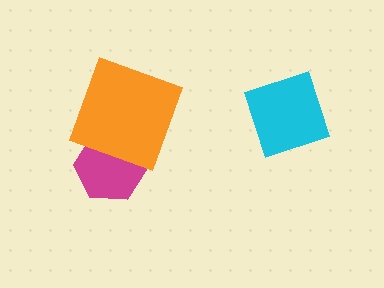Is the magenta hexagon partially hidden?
Yes, it is partially covered by another shape.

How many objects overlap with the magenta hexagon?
1 object overlaps with the magenta hexagon.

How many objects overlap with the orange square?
1 object overlaps with the orange square.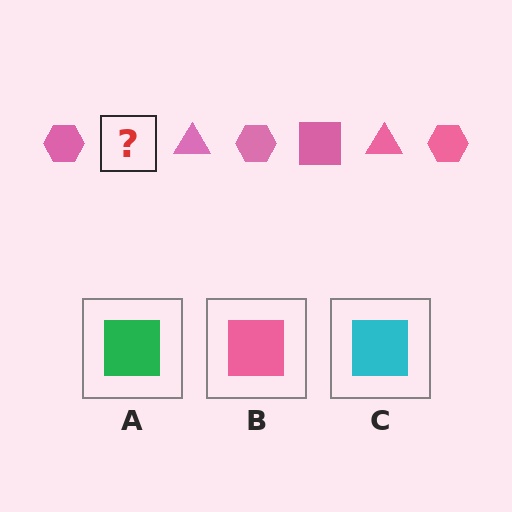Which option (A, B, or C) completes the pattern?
B.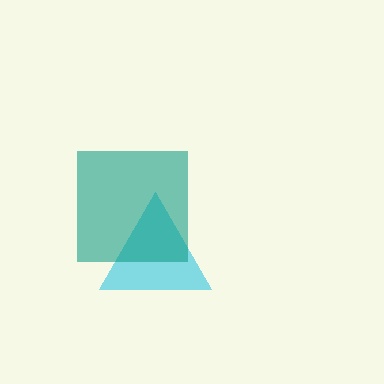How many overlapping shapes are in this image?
There are 2 overlapping shapes in the image.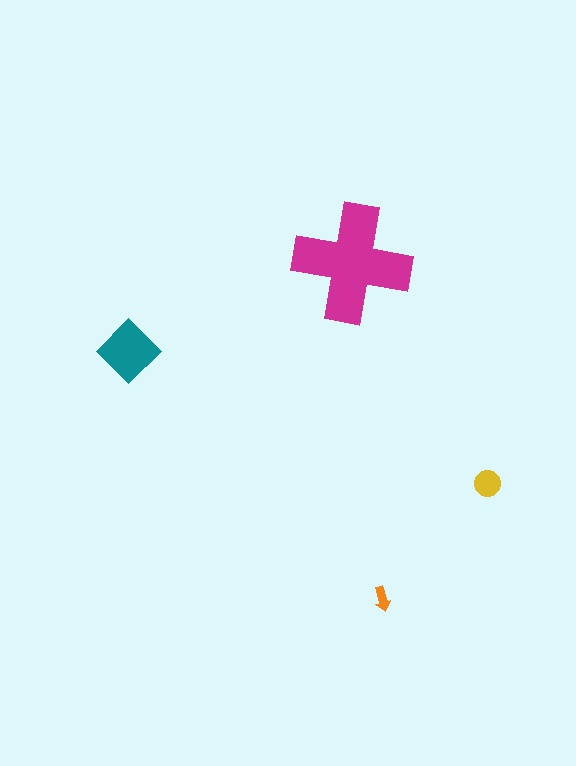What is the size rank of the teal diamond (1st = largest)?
2nd.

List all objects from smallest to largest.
The orange arrow, the yellow circle, the teal diamond, the magenta cross.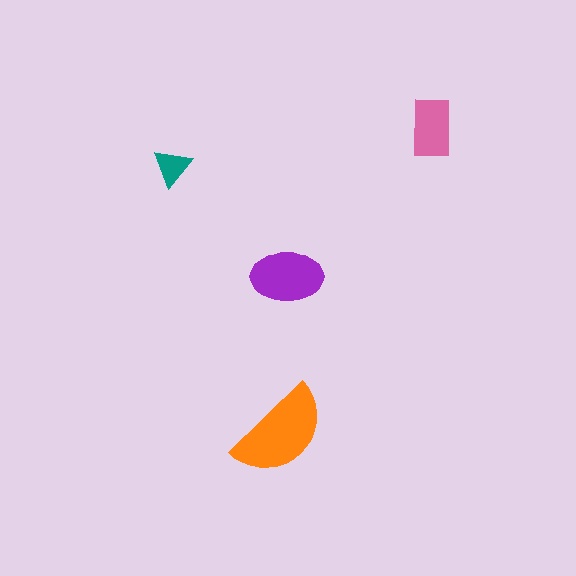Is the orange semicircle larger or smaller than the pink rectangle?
Larger.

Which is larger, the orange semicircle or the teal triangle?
The orange semicircle.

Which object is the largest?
The orange semicircle.